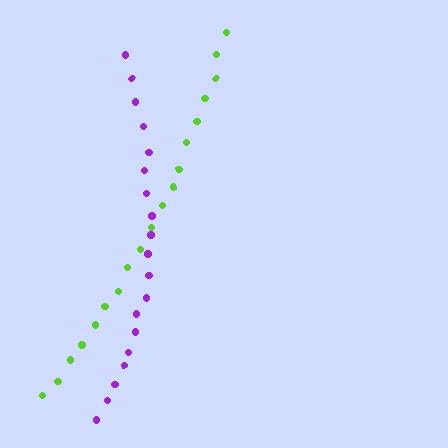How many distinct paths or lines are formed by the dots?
There are 2 distinct paths.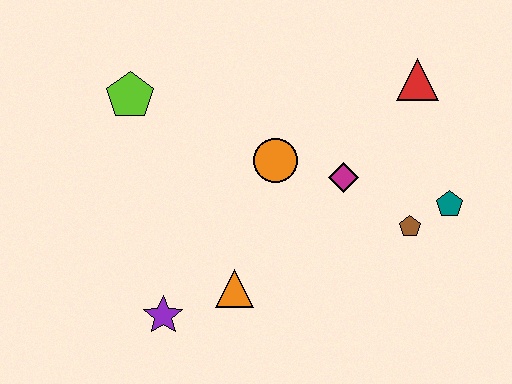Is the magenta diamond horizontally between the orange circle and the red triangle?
Yes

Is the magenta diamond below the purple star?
No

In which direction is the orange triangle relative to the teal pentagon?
The orange triangle is to the left of the teal pentagon.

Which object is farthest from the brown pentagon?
The lime pentagon is farthest from the brown pentagon.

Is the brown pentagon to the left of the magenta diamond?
No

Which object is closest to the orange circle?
The magenta diamond is closest to the orange circle.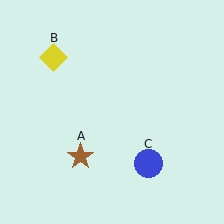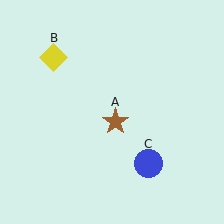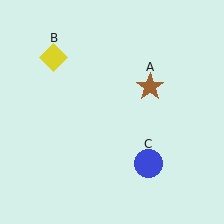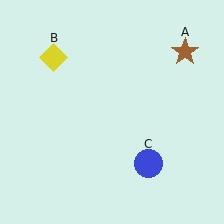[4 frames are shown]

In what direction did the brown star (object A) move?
The brown star (object A) moved up and to the right.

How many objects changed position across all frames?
1 object changed position: brown star (object A).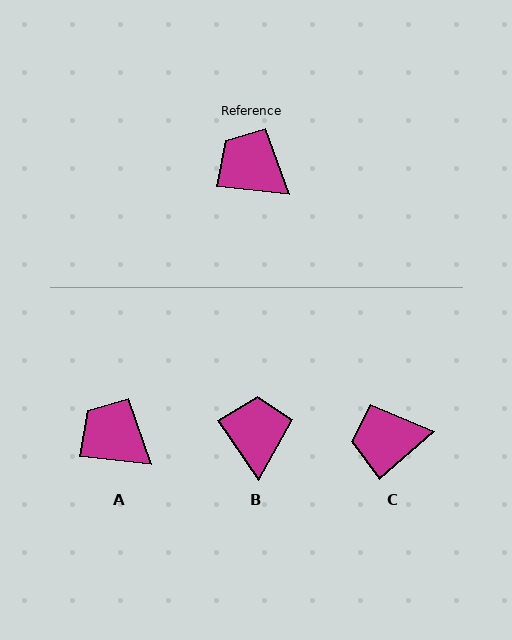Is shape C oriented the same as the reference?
No, it is off by about 47 degrees.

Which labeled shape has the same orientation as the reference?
A.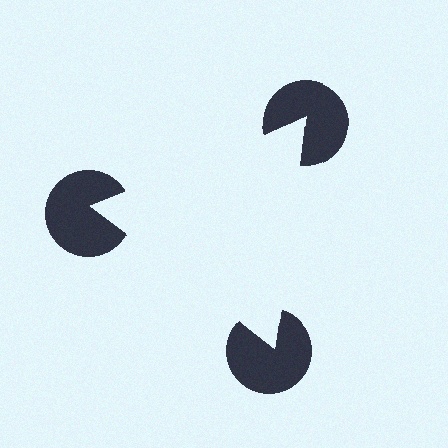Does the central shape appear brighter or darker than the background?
It typically appears slightly brighter than the background, even though no actual brightness change is drawn.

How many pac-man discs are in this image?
There are 3 — one at each vertex of the illusory triangle.